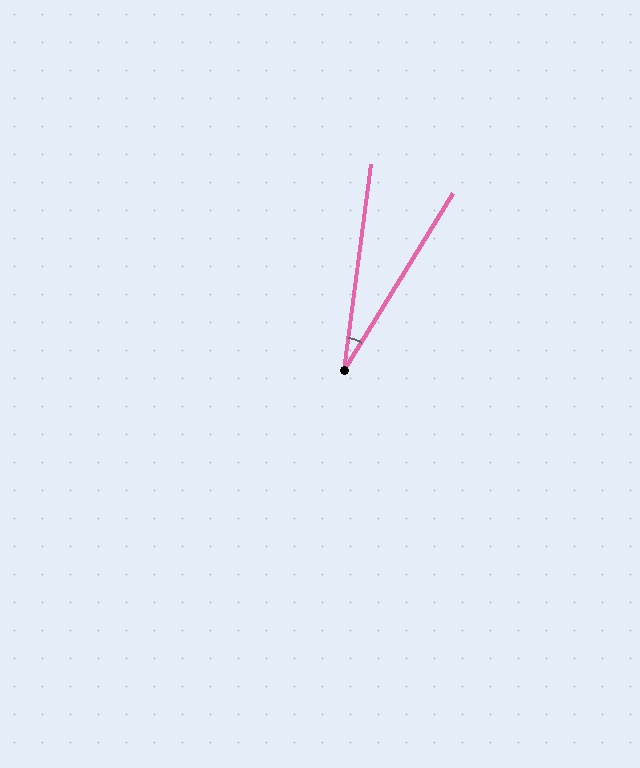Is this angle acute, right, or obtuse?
It is acute.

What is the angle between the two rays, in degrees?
Approximately 24 degrees.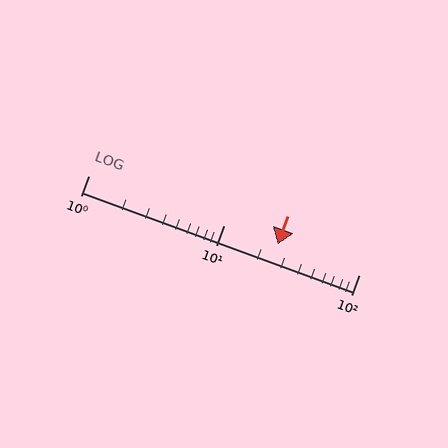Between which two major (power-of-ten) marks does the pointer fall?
The pointer is between 10 and 100.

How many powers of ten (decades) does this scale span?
The scale spans 2 decades, from 1 to 100.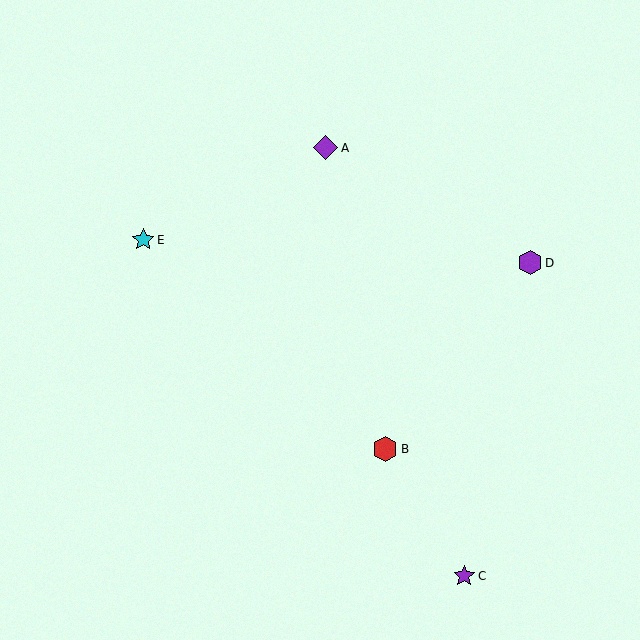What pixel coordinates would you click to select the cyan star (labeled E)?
Click at (143, 240) to select the cyan star E.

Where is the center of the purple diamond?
The center of the purple diamond is at (325, 148).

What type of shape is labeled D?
Shape D is a purple hexagon.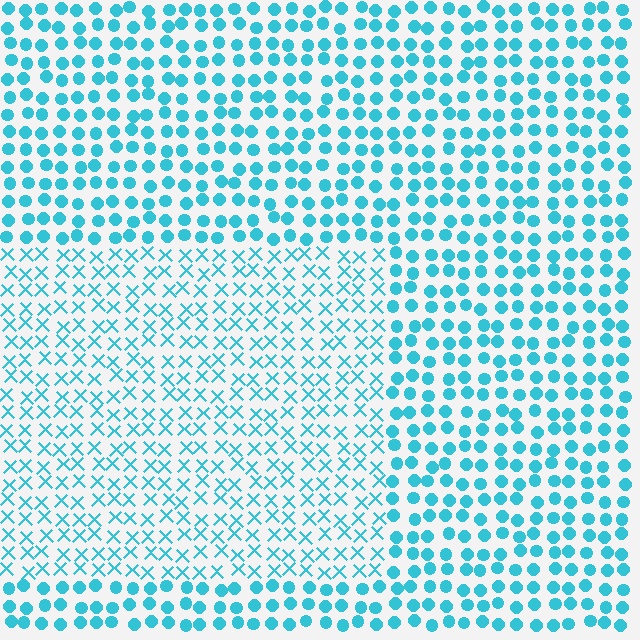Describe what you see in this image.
The image is filled with small cyan elements arranged in a uniform grid. A rectangle-shaped region contains X marks, while the surrounding area contains circles. The boundary is defined purely by the change in element shape.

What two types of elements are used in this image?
The image uses X marks inside the rectangle region and circles outside it.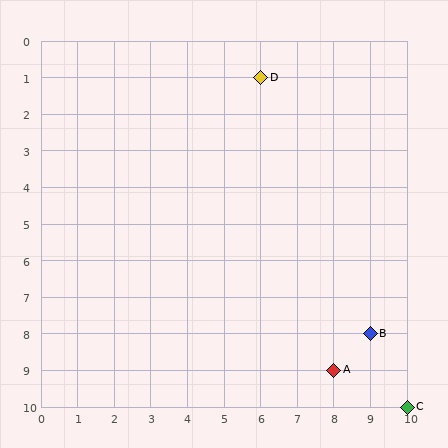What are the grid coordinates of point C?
Point C is at grid coordinates (10, 10).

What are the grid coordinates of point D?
Point D is at grid coordinates (6, 1).